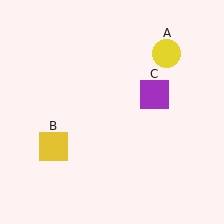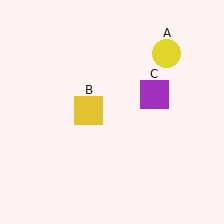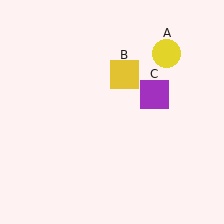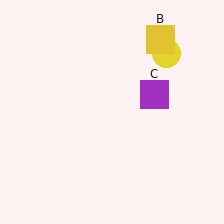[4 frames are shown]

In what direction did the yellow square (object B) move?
The yellow square (object B) moved up and to the right.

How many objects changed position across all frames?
1 object changed position: yellow square (object B).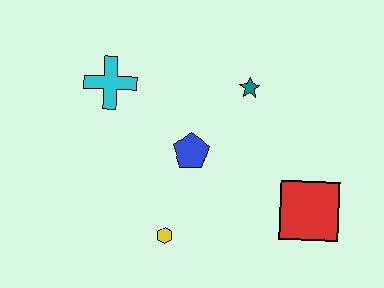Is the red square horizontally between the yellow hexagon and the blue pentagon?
No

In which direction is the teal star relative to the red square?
The teal star is above the red square.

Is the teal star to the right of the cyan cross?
Yes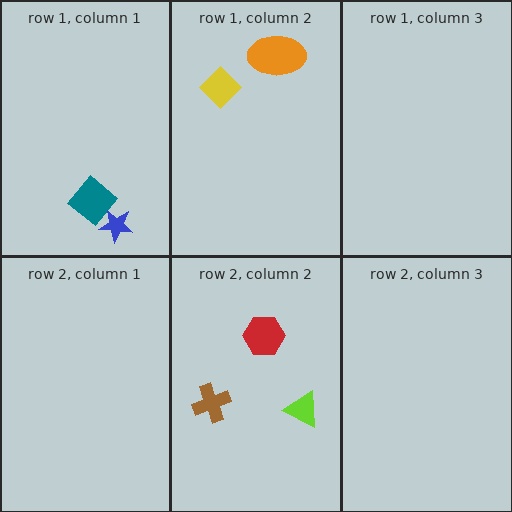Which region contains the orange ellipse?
The row 1, column 2 region.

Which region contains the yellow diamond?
The row 1, column 2 region.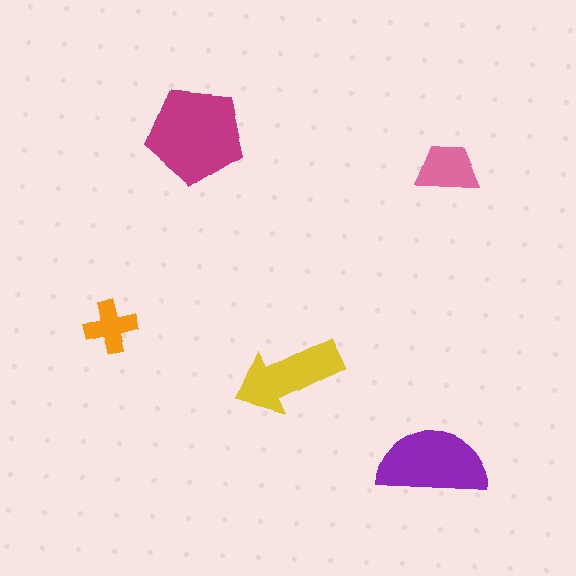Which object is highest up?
The magenta pentagon is topmost.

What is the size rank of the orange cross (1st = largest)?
5th.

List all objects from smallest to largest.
The orange cross, the pink trapezoid, the yellow arrow, the purple semicircle, the magenta pentagon.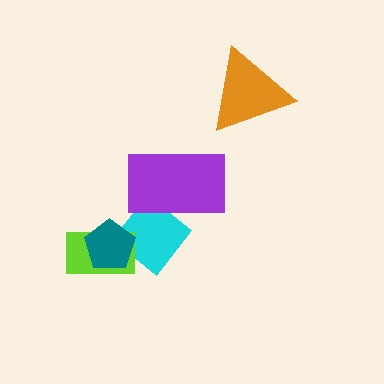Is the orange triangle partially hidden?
No, no other shape covers it.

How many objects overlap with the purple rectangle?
1 object overlaps with the purple rectangle.